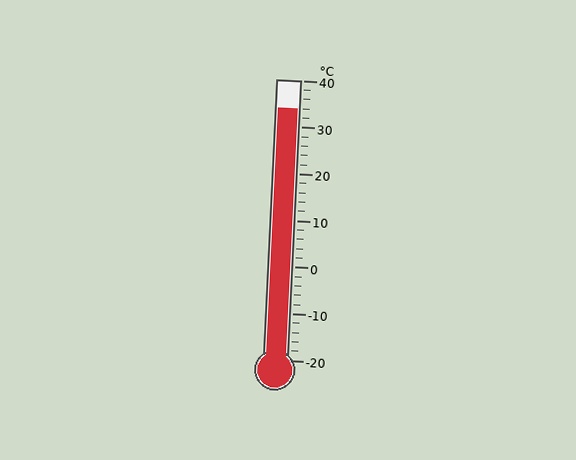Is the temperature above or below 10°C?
The temperature is above 10°C.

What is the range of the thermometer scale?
The thermometer scale ranges from -20°C to 40°C.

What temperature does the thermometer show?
The thermometer shows approximately 34°C.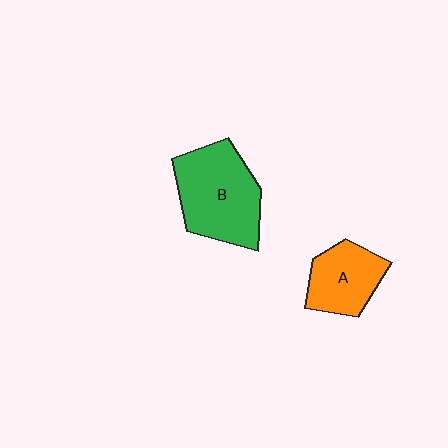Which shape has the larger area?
Shape B (green).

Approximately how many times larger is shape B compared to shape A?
Approximately 1.6 times.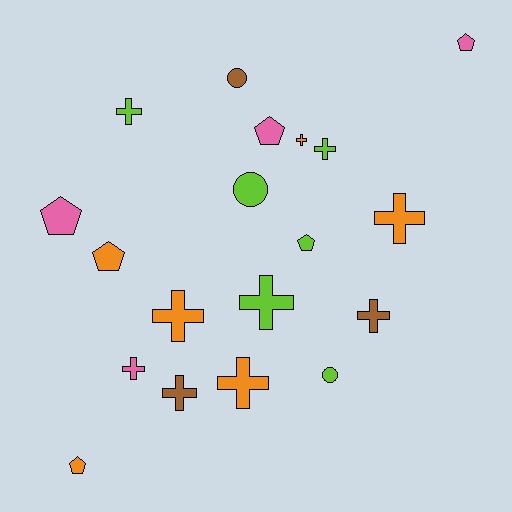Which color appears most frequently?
Lime, with 6 objects.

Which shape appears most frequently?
Cross, with 10 objects.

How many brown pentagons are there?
There are no brown pentagons.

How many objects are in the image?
There are 19 objects.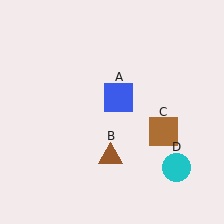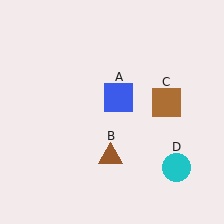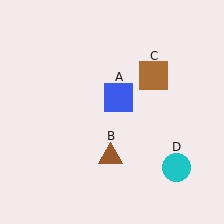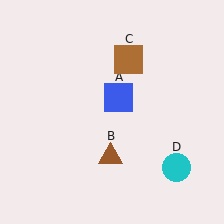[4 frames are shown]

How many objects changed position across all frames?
1 object changed position: brown square (object C).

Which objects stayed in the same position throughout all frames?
Blue square (object A) and brown triangle (object B) and cyan circle (object D) remained stationary.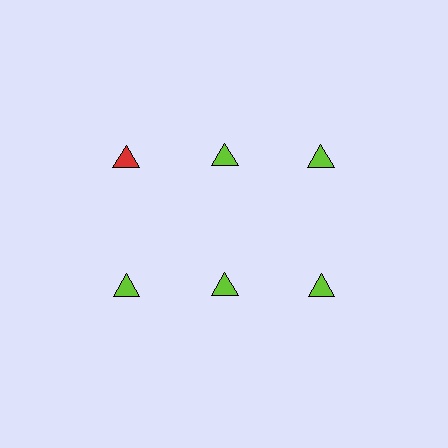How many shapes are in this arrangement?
There are 6 shapes arranged in a grid pattern.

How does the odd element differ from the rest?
It has a different color: red instead of lime.